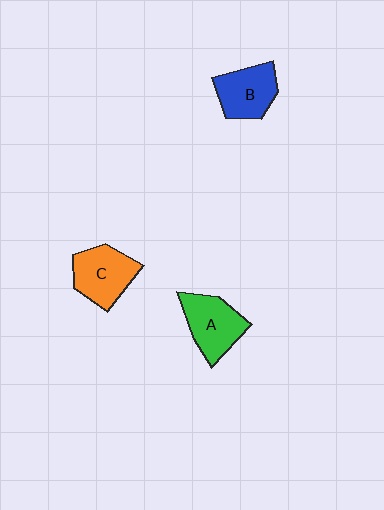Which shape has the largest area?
Shape A (green).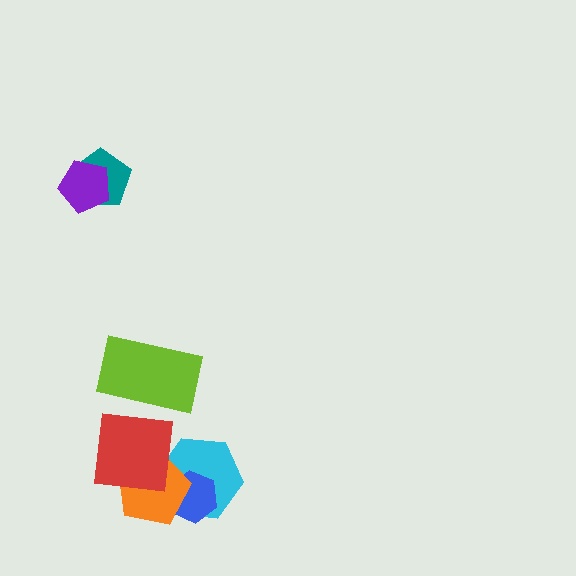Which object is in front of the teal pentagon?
The purple pentagon is in front of the teal pentagon.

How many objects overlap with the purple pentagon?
1 object overlaps with the purple pentagon.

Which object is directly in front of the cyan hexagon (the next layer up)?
The blue hexagon is directly in front of the cyan hexagon.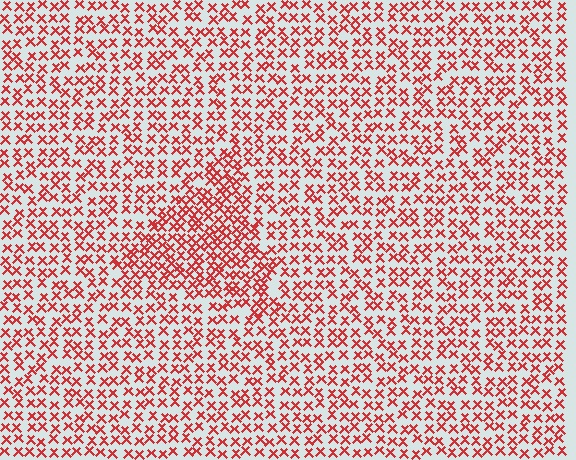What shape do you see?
I see a triangle.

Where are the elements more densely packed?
The elements are more densely packed inside the triangle boundary.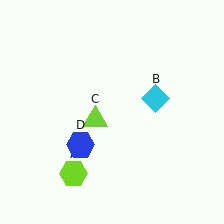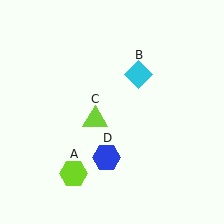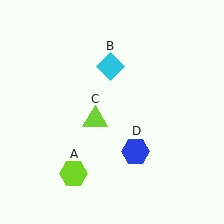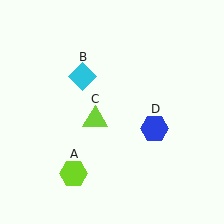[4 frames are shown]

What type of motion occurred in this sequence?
The cyan diamond (object B), blue hexagon (object D) rotated counterclockwise around the center of the scene.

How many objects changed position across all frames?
2 objects changed position: cyan diamond (object B), blue hexagon (object D).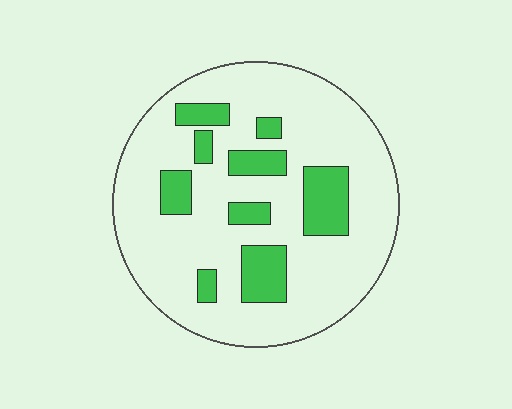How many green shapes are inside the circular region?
9.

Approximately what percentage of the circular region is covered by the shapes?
Approximately 20%.